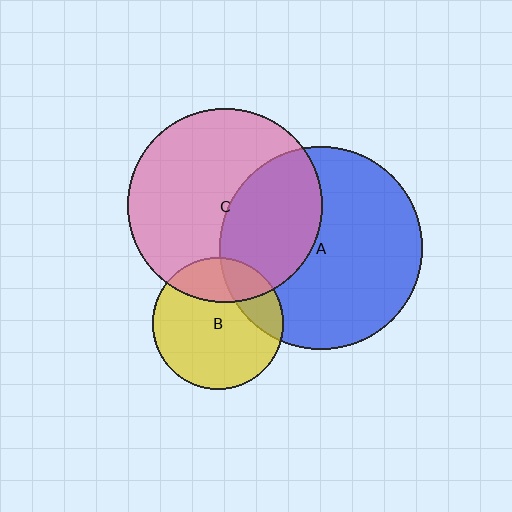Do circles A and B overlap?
Yes.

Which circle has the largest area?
Circle A (blue).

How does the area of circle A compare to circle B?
Approximately 2.4 times.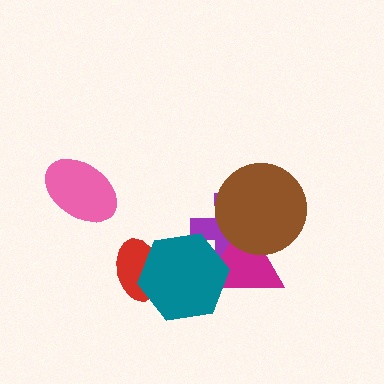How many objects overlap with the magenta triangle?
3 objects overlap with the magenta triangle.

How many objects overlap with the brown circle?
2 objects overlap with the brown circle.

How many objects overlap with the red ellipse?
1 object overlaps with the red ellipse.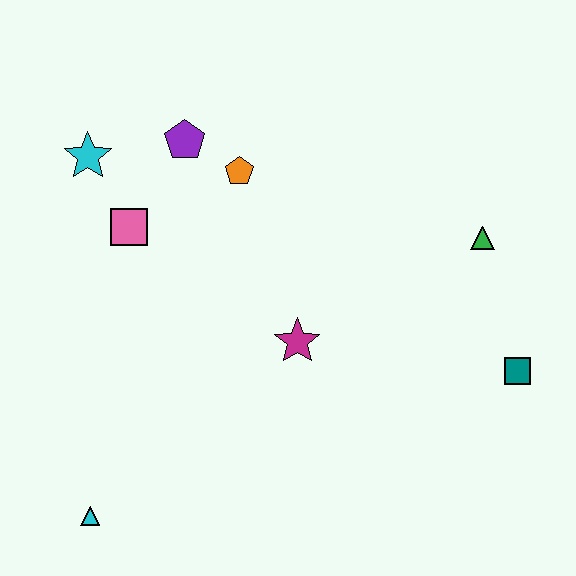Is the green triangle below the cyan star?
Yes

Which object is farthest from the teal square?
The cyan star is farthest from the teal square.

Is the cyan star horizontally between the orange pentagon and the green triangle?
No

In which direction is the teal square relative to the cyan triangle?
The teal square is to the right of the cyan triangle.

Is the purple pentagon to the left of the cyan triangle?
No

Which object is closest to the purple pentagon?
The orange pentagon is closest to the purple pentagon.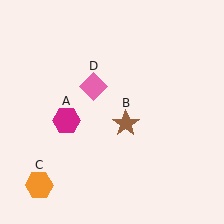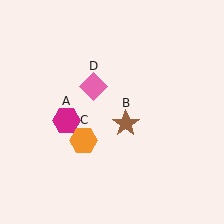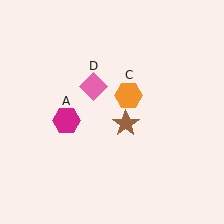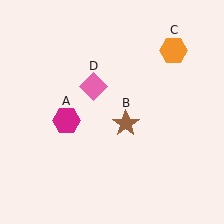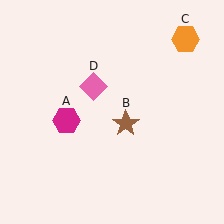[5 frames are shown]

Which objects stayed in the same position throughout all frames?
Magenta hexagon (object A) and brown star (object B) and pink diamond (object D) remained stationary.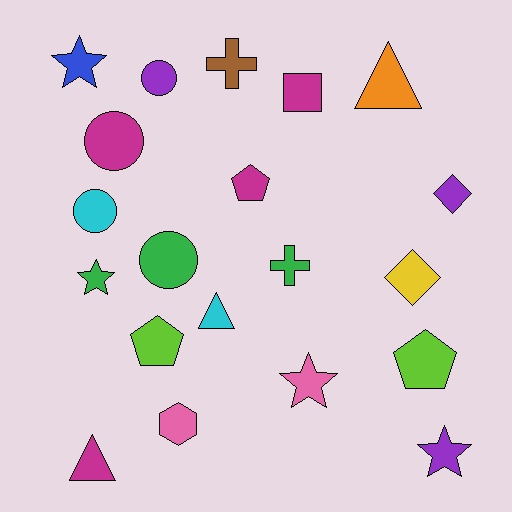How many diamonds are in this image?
There are 2 diamonds.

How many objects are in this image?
There are 20 objects.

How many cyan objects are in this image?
There are 2 cyan objects.